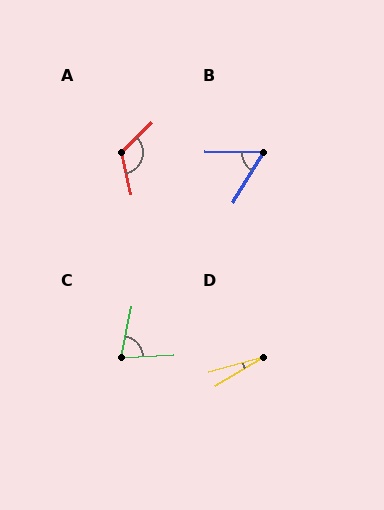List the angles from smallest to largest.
D (15°), B (60°), C (75°), A (122°).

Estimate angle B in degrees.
Approximately 60 degrees.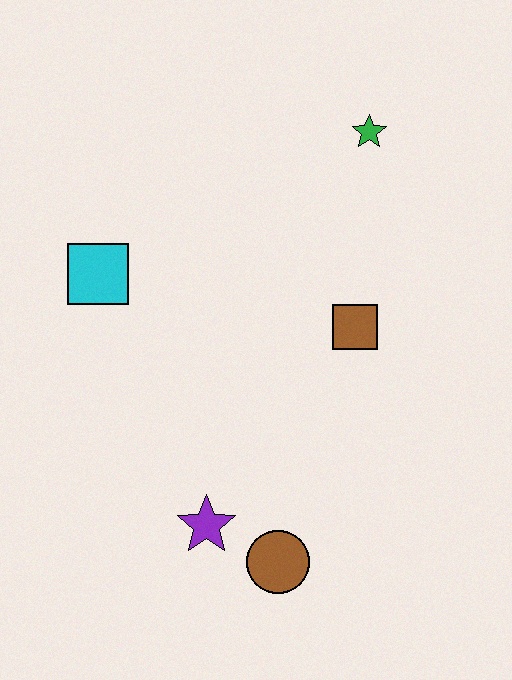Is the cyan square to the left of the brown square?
Yes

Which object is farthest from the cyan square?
The brown circle is farthest from the cyan square.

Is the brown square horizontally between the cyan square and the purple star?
No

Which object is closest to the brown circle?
The purple star is closest to the brown circle.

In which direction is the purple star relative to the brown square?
The purple star is below the brown square.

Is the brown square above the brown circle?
Yes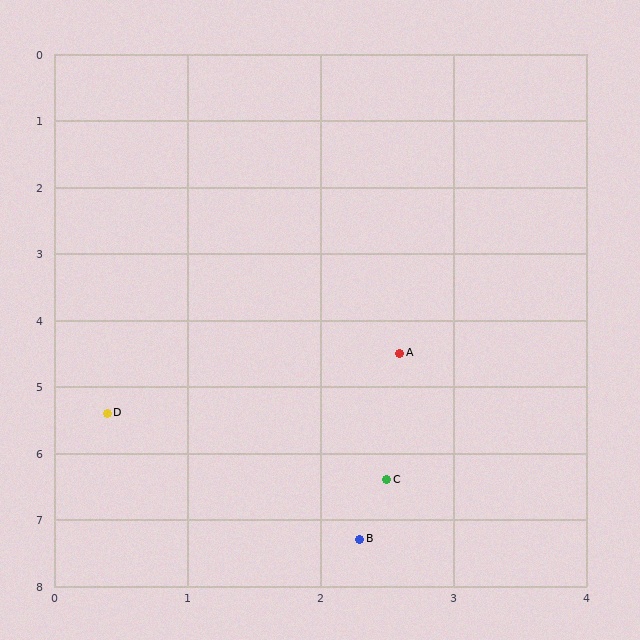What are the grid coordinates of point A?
Point A is at approximately (2.6, 4.5).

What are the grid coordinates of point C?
Point C is at approximately (2.5, 6.4).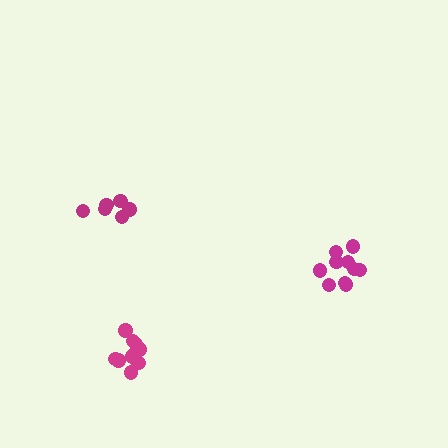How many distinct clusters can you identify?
There are 3 distinct clusters.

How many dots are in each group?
Group 1: 10 dots, Group 2: 6 dots, Group 3: 11 dots (27 total).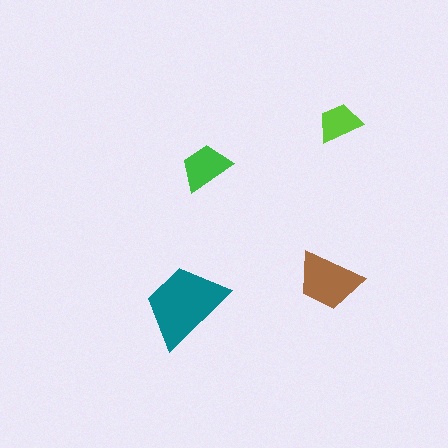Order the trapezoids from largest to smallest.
the teal one, the brown one, the green one, the lime one.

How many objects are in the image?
There are 4 objects in the image.